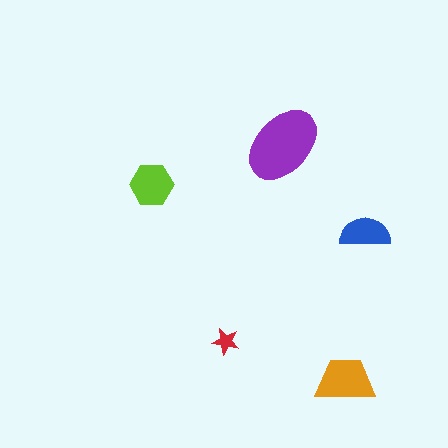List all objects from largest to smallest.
The purple ellipse, the orange trapezoid, the lime hexagon, the blue semicircle, the red star.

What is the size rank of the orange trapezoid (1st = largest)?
2nd.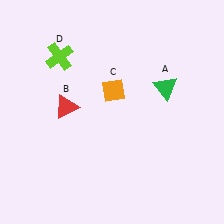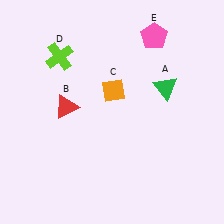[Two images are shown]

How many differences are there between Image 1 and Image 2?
There is 1 difference between the two images.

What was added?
A pink pentagon (E) was added in Image 2.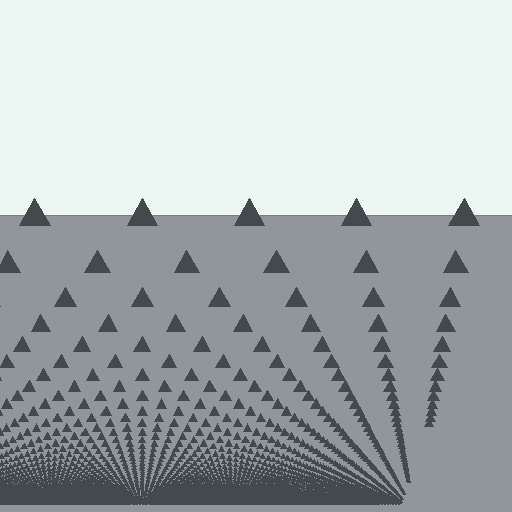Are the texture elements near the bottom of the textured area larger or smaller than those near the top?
Smaller. The gradient is inverted — elements near the bottom are smaller and denser.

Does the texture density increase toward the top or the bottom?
Density increases toward the bottom.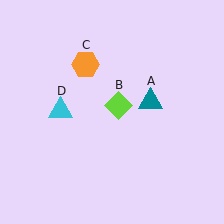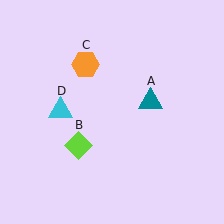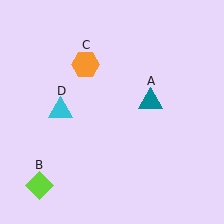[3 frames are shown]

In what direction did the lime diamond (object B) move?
The lime diamond (object B) moved down and to the left.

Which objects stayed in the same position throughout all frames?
Teal triangle (object A) and orange hexagon (object C) and cyan triangle (object D) remained stationary.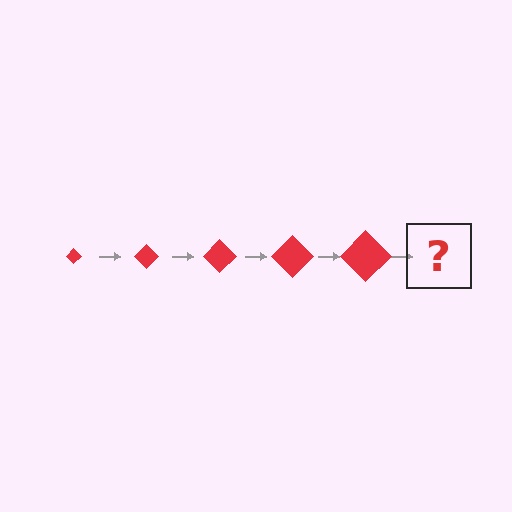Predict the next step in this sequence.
The next step is a red diamond, larger than the previous one.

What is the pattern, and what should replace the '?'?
The pattern is that the diamond gets progressively larger each step. The '?' should be a red diamond, larger than the previous one.